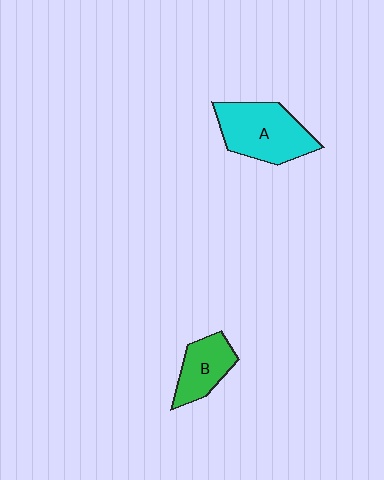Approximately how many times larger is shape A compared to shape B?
Approximately 1.6 times.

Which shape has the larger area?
Shape A (cyan).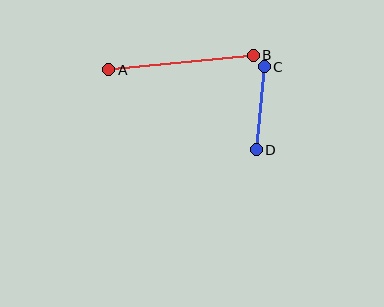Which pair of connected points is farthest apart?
Points A and B are farthest apart.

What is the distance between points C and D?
The distance is approximately 83 pixels.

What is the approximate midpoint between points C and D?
The midpoint is at approximately (260, 108) pixels.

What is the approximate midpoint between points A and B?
The midpoint is at approximately (181, 63) pixels.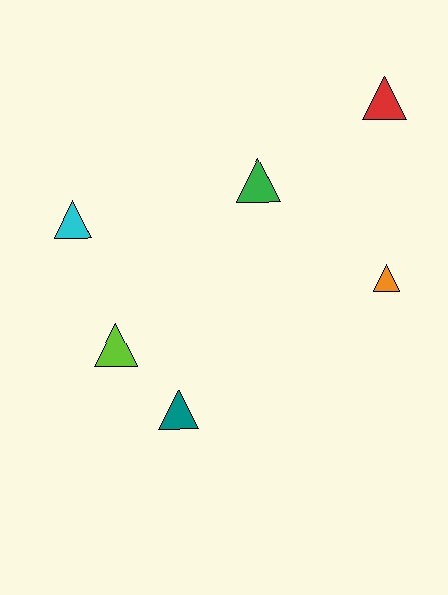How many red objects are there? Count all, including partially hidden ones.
There is 1 red object.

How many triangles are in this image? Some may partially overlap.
There are 6 triangles.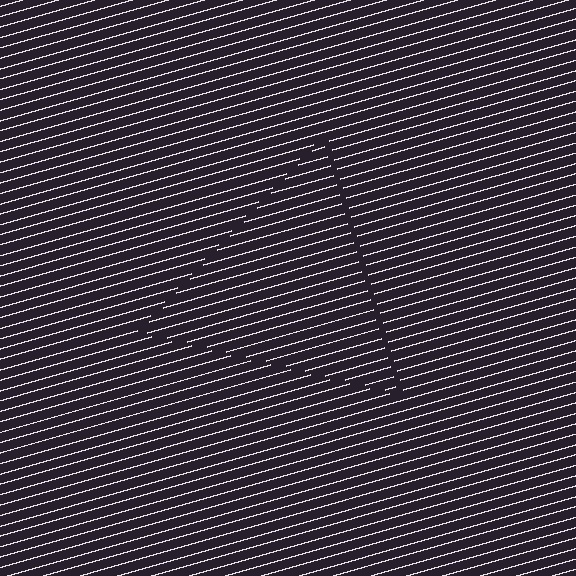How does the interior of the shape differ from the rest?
The interior of the shape contains the same grating, shifted by half a period — the contour is defined by the phase discontinuity where line-ends from the inner and outer gratings abut.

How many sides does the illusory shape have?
3 sides — the line-ends trace a triangle.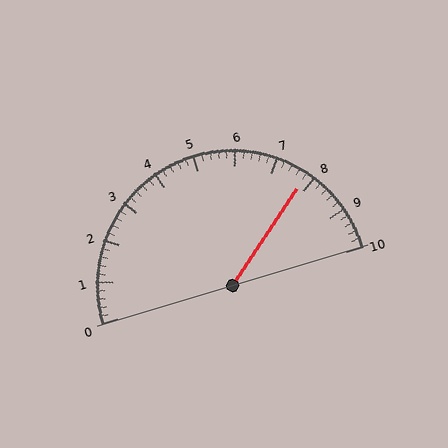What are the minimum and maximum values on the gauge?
The gauge ranges from 0 to 10.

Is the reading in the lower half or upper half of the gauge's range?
The reading is in the upper half of the range (0 to 10).